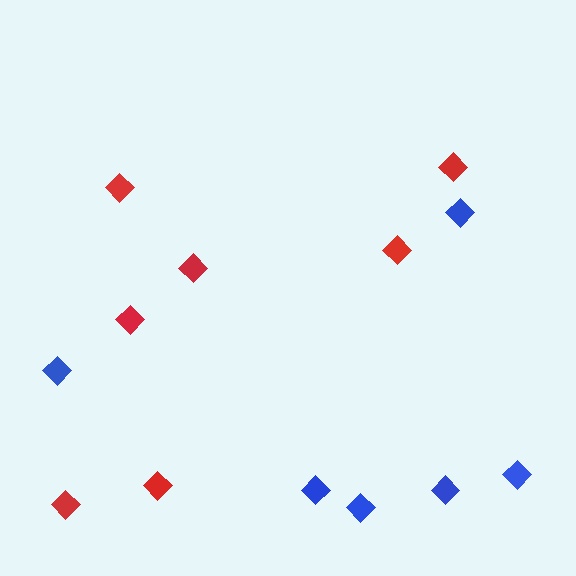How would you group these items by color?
There are 2 groups: one group of blue diamonds (6) and one group of red diamonds (7).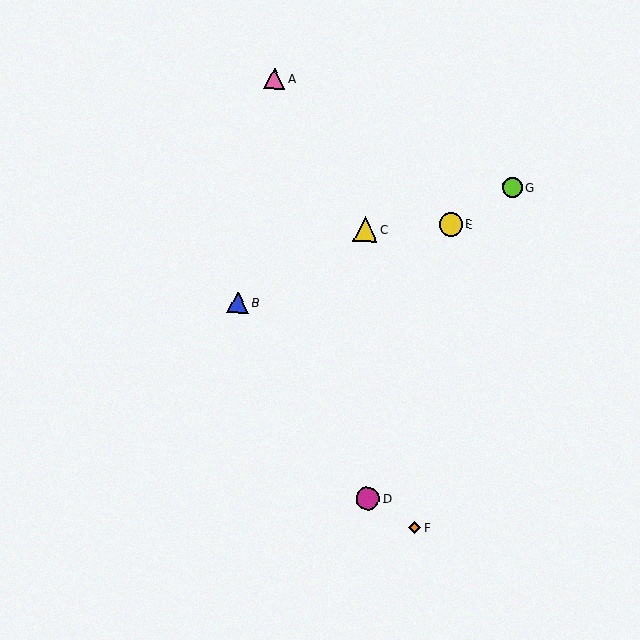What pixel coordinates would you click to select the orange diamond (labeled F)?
Click at (414, 528) to select the orange diamond F.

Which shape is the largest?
The yellow triangle (labeled C) is the largest.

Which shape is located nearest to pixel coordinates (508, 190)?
The lime circle (labeled G) at (513, 188) is nearest to that location.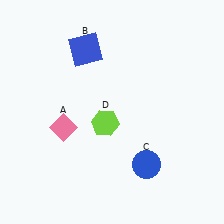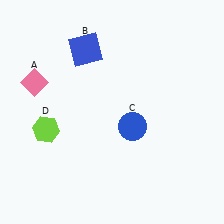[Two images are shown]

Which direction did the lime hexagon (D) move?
The lime hexagon (D) moved left.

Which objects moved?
The objects that moved are: the pink diamond (A), the blue circle (C), the lime hexagon (D).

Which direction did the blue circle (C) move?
The blue circle (C) moved up.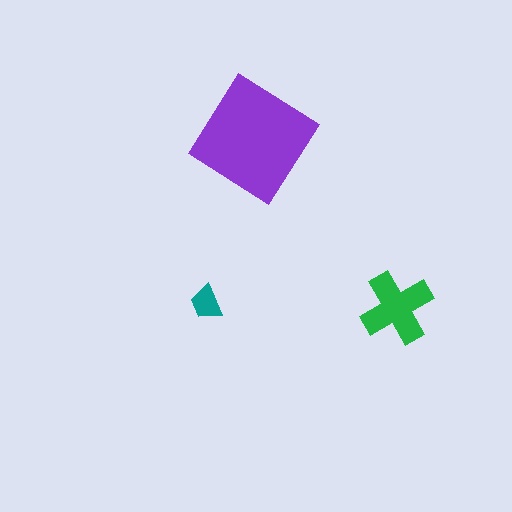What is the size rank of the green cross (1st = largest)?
2nd.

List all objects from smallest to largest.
The teal trapezoid, the green cross, the purple diamond.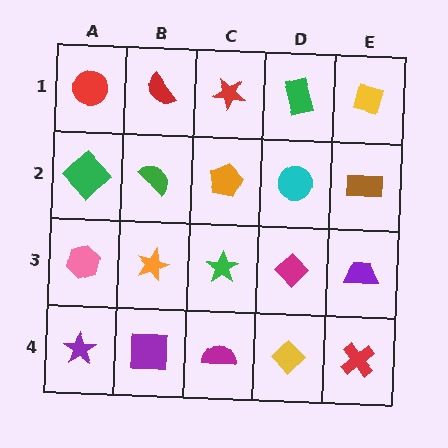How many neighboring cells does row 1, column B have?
3.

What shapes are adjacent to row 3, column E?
A brown rectangle (row 2, column E), a red cross (row 4, column E), a magenta diamond (row 3, column D).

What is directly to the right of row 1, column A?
A red semicircle.